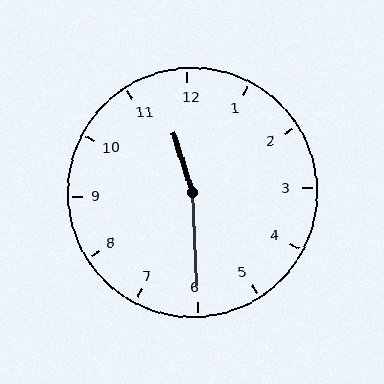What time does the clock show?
11:30.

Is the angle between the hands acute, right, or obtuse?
It is obtuse.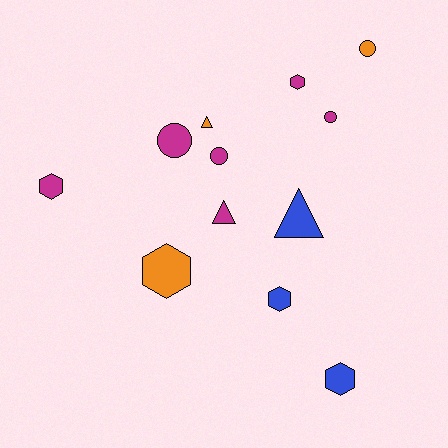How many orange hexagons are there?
There is 1 orange hexagon.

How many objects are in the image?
There are 12 objects.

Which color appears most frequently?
Magenta, with 6 objects.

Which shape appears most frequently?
Hexagon, with 5 objects.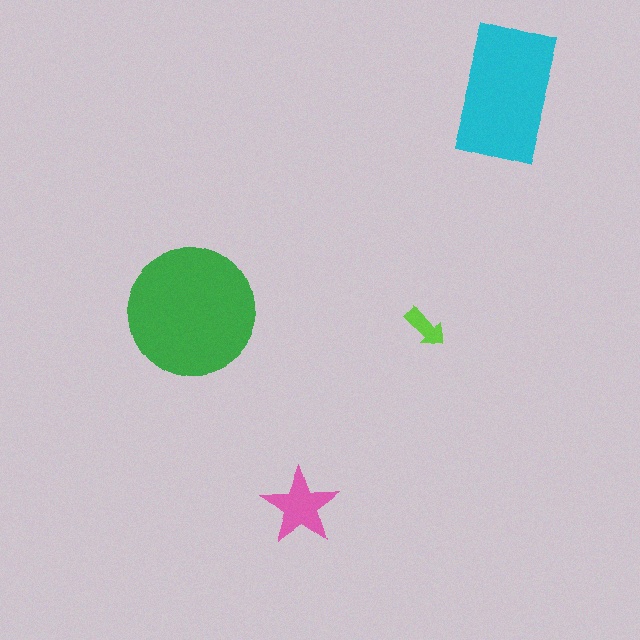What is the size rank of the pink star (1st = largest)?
3rd.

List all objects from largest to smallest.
The green circle, the cyan rectangle, the pink star, the lime arrow.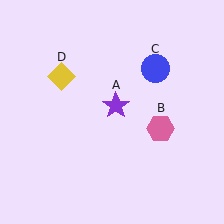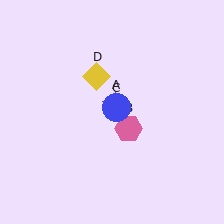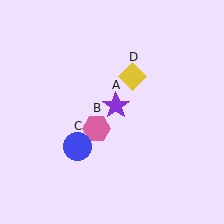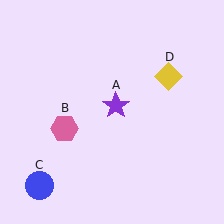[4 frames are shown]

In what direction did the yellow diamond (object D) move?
The yellow diamond (object D) moved right.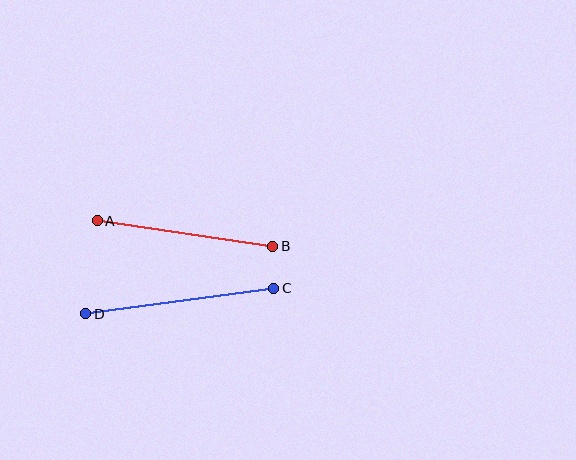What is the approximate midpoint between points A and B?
The midpoint is at approximately (185, 233) pixels.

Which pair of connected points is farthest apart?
Points C and D are farthest apart.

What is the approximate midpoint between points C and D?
The midpoint is at approximately (180, 301) pixels.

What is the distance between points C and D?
The distance is approximately 190 pixels.